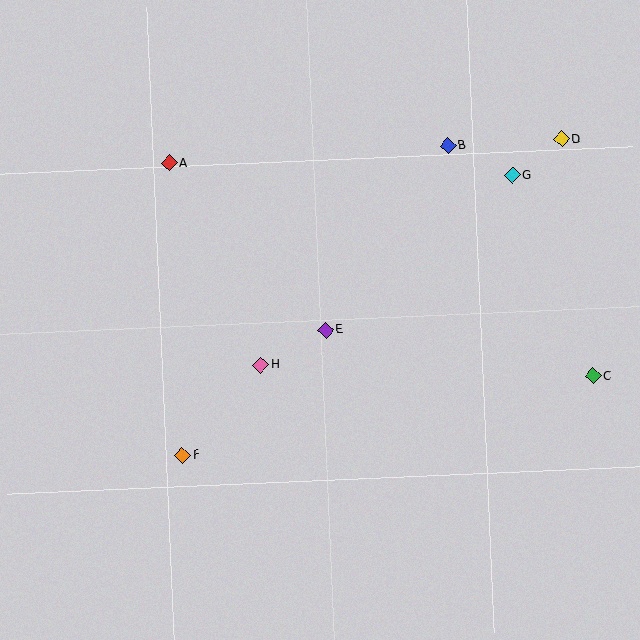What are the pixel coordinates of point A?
Point A is at (170, 163).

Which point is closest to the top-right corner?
Point D is closest to the top-right corner.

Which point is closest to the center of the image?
Point E at (326, 330) is closest to the center.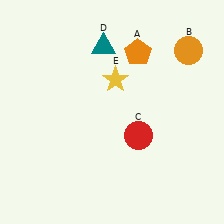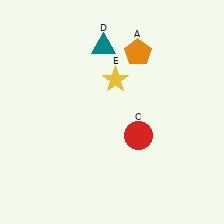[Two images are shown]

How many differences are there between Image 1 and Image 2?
There is 1 difference between the two images.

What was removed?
The orange circle (B) was removed in Image 2.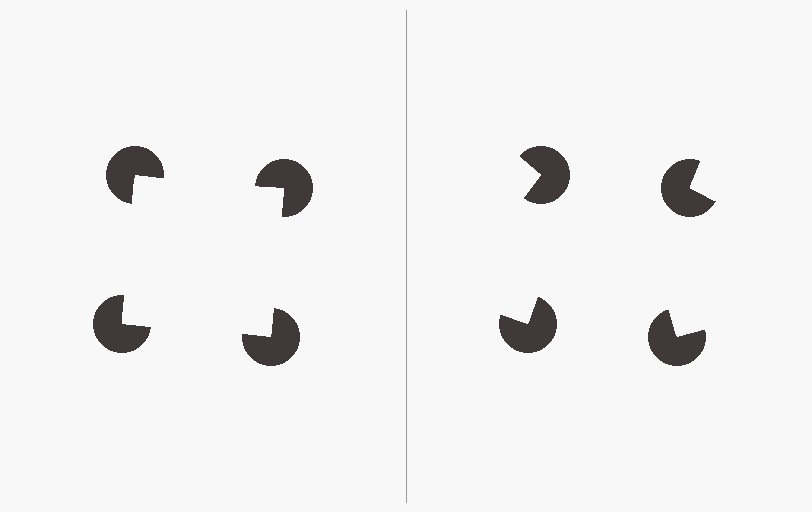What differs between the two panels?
The pac-man discs are positioned identically on both sides; only the wedge orientations differ. On the left they align to a square; on the right they are misaligned.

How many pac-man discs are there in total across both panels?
8 — 4 on each side.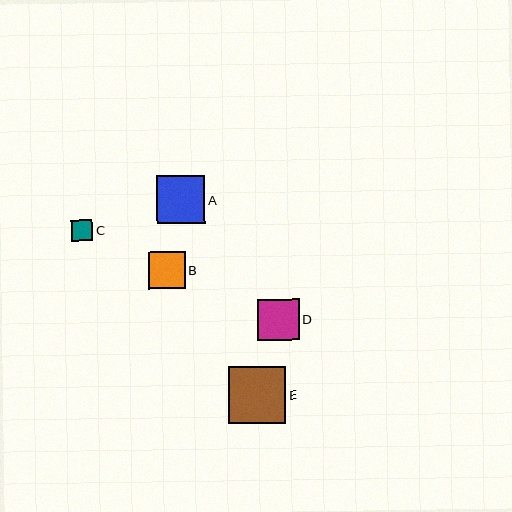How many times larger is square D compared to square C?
Square D is approximately 2.0 times the size of square C.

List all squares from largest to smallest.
From largest to smallest: E, A, D, B, C.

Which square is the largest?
Square E is the largest with a size of approximately 57 pixels.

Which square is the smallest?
Square C is the smallest with a size of approximately 21 pixels.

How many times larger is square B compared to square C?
Square B is approximately 1.7 times the size of square C.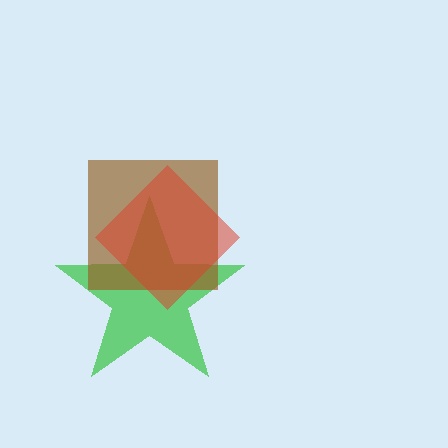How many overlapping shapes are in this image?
There are 3 overlapping shapes in the image.